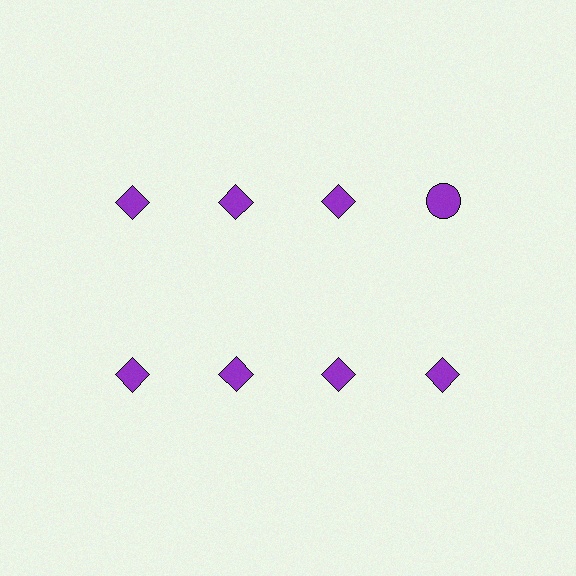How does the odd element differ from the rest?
It has a different shape: circle instead of diamond.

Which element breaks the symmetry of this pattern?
The purple circle in the top row, second from right column breaks the symmetry. All other shapes are purple diamonds.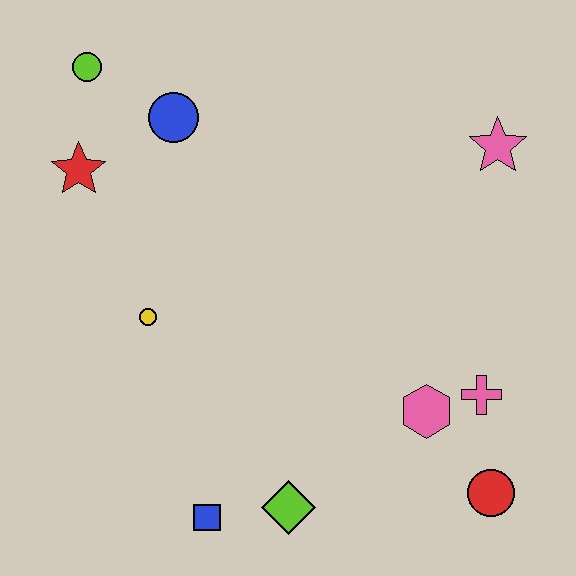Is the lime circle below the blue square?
No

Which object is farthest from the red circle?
The lime circle is farthest from the red circle.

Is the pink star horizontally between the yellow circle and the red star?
No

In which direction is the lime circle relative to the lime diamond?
The lime circle is above the lime diamond.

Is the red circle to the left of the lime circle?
No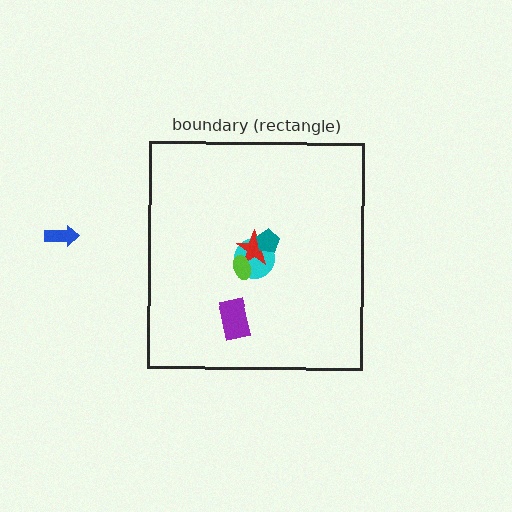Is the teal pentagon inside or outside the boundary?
Inside.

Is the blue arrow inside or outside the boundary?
Outside.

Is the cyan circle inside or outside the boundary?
Inside.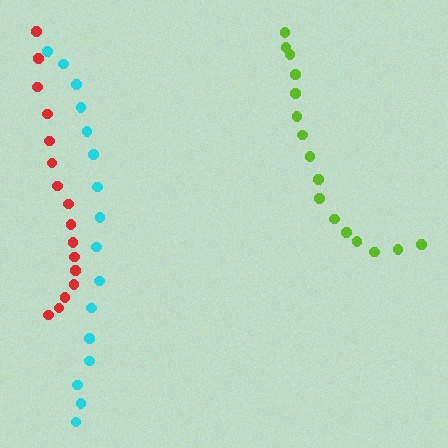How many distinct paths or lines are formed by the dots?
There are 3 distinct paths.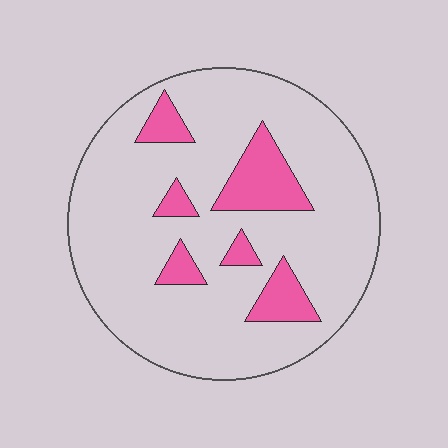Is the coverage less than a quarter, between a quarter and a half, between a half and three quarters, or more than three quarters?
Less than a quarter.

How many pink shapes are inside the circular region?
6.